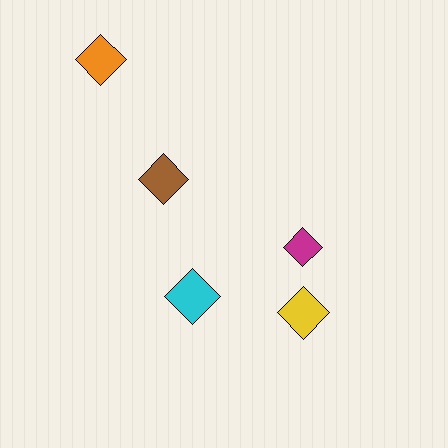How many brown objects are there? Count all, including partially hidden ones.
There is 1 brown object.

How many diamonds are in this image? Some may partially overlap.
There are 5 diamonds.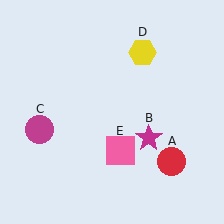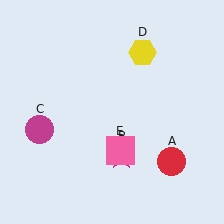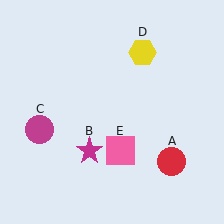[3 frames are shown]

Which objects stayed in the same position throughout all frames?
Red circle (object A) and magenta circle (object C) and yellow hexagon (object D) and pink square (object E) remained stationary.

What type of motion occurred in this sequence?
The magenta star (object B) rotated clockwise around the center of the scene.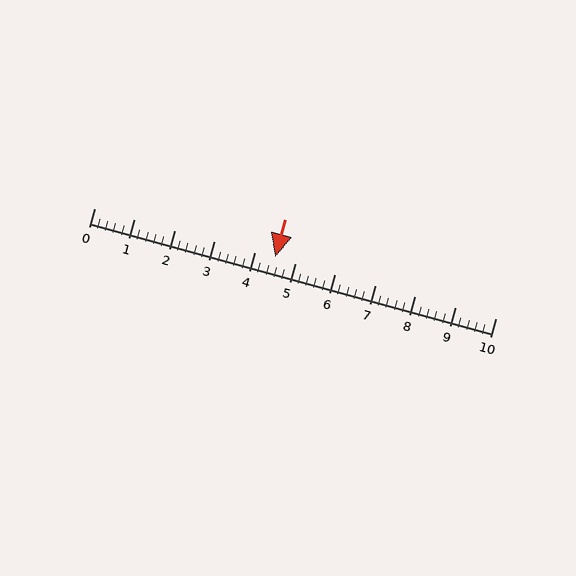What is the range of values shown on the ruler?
The ruler shows values from 0 to 10.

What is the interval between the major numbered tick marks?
The major tick marks are spaced 1 units apart.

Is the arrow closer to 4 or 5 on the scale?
The arrow is closer to 5.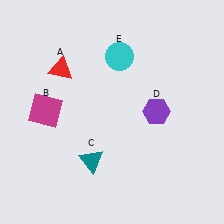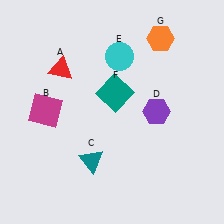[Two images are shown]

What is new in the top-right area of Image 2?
A teal square (F) was added in the top-right area of Image 2.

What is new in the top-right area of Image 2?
An orange hexagon (G) was added in the top-right area of Image 2.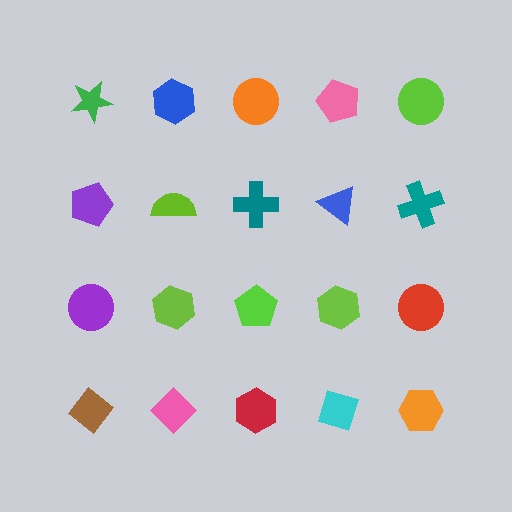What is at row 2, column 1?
A purple pentagon.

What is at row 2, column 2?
A lime semicircle.